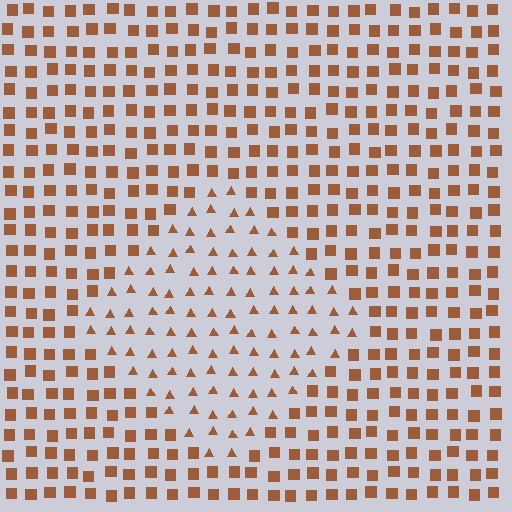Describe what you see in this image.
The image is filled with small brown elements arranged in a uniform grid. A diamond-shaped region contains triangles, while the surrounding area contains squares. The boundary is defined purely by the change in element shape.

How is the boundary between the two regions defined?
The boundary is defined by a change in element shape: triangles inside vs. squares outside. All elements share the same color and spacing.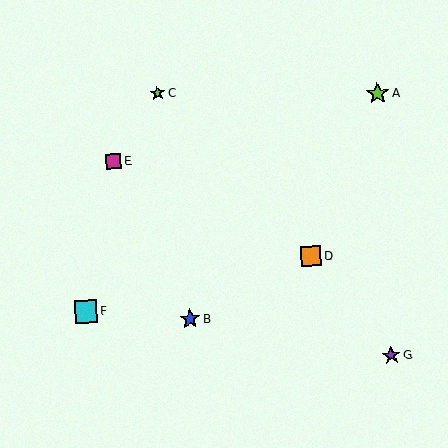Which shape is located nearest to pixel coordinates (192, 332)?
The blue star (labeled B) at (190, 319) is nearest to that location.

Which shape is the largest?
The lime star (labeled A) is the largest.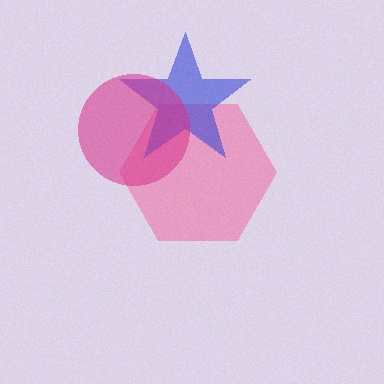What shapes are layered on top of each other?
The layered shapes are: a pink hexagon, a blue star, a magenta circle.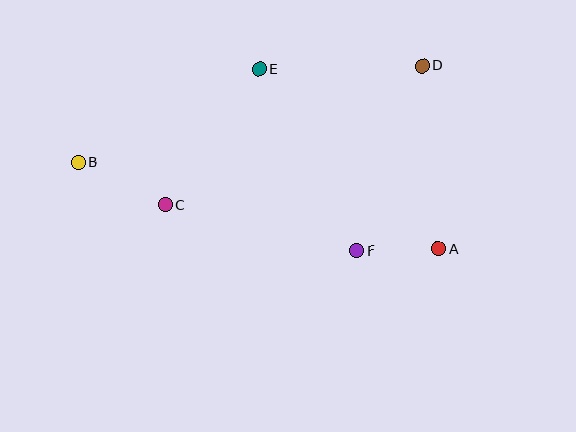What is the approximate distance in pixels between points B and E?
The distance between B and E is approximately 204 pixels.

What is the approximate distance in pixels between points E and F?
The distance between E and F is approximately 205 pixels.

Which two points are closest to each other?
Points A and F are closest to each other.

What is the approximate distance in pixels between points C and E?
The distance between C and E is approximately 165 pixels.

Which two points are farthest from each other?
Points A and B are farthest from each other.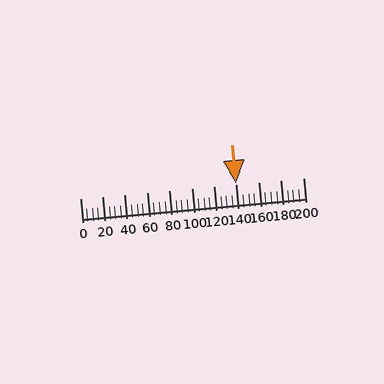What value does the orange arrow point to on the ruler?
The orange arrow points to approximately 140.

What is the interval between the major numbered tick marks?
The major tick marks are spaced 20 units apart.